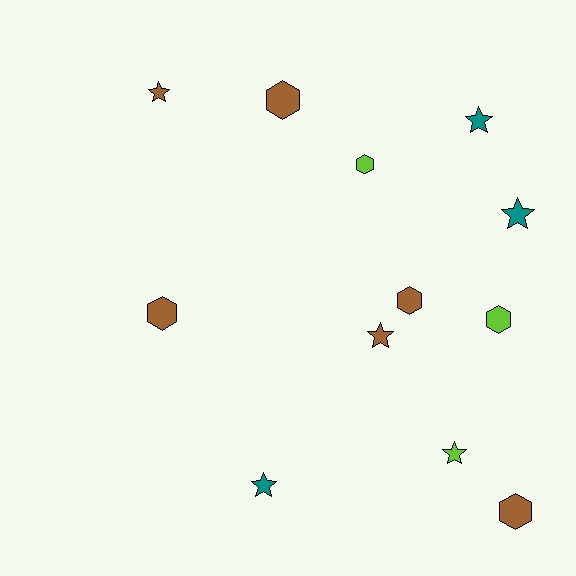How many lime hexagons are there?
There are 2 lime hexagons.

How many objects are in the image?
There are 12 objects.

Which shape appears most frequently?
Star, with 6 objects.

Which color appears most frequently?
Brown, with 6 objects.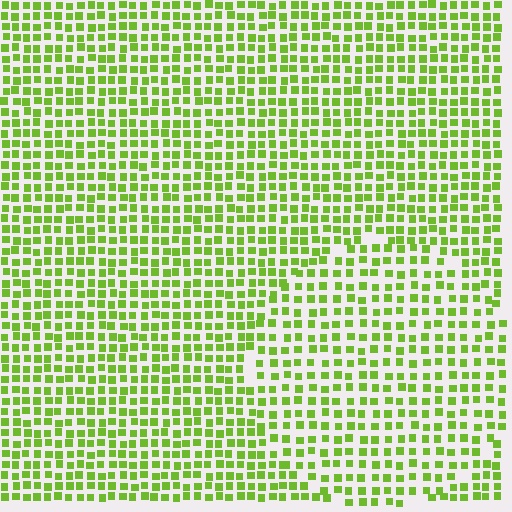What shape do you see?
I see a circle.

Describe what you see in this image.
The image contains small lime elements arranged at two different densities. A circle-shaped region is visible where the elements are less densely packed than the surrounding area.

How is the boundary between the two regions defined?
The boundary is defined by a change in element density (approximately 1.4x ratio). All elements are the same color, size, and shape.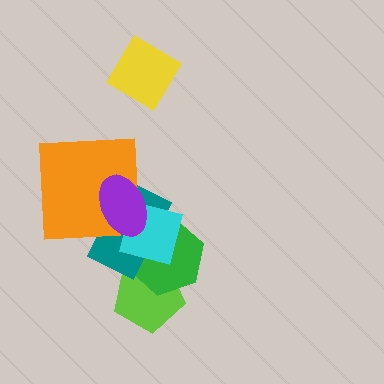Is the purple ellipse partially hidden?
No, no other shape covers it.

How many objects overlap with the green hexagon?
3 objects overlap with the green hexagon.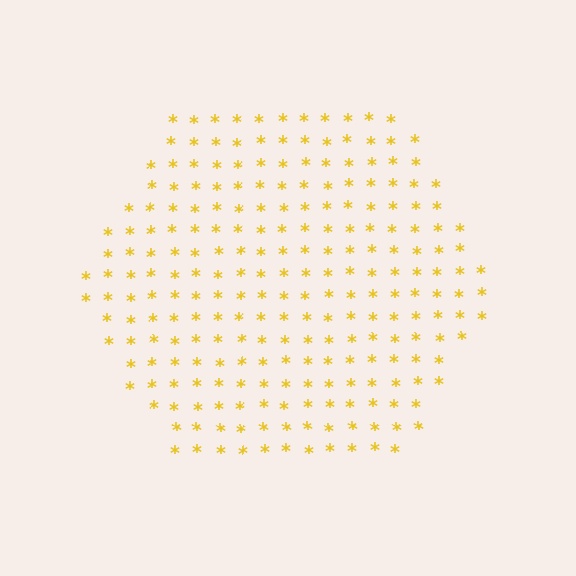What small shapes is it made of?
It is made of small asterisks.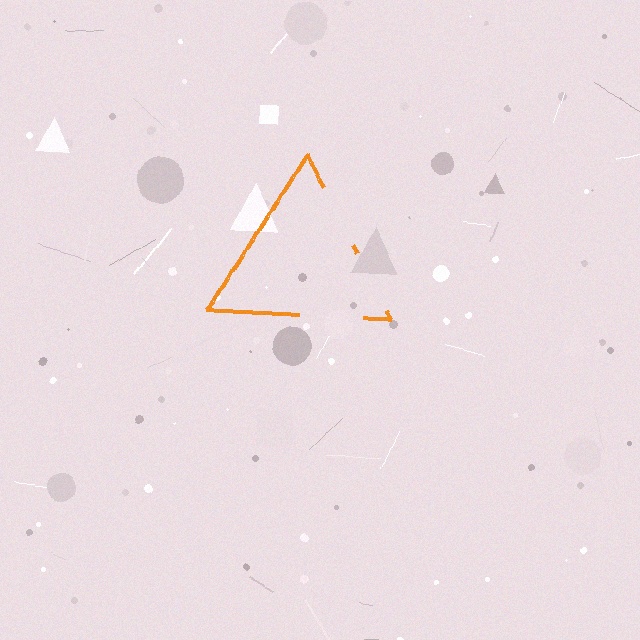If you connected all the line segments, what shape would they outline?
They would outline a triangle.